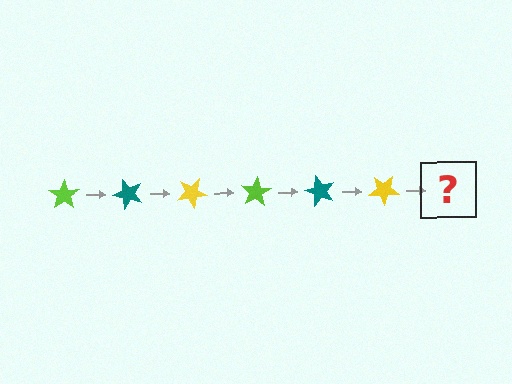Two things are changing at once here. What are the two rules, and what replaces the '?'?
The two rules are that it rotates 50 degrees each step and the color cycles through lime, teal, and yellow. The '?' should be a lime star, rotated 300 degrees from the start.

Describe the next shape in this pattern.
It should be a lime star, rotated 300 degrees from the start.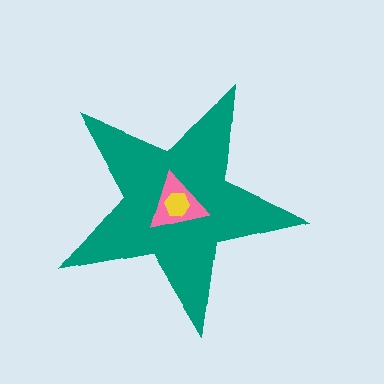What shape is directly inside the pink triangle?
The yellow hexagon.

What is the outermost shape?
The teal star.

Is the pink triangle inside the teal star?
Yes.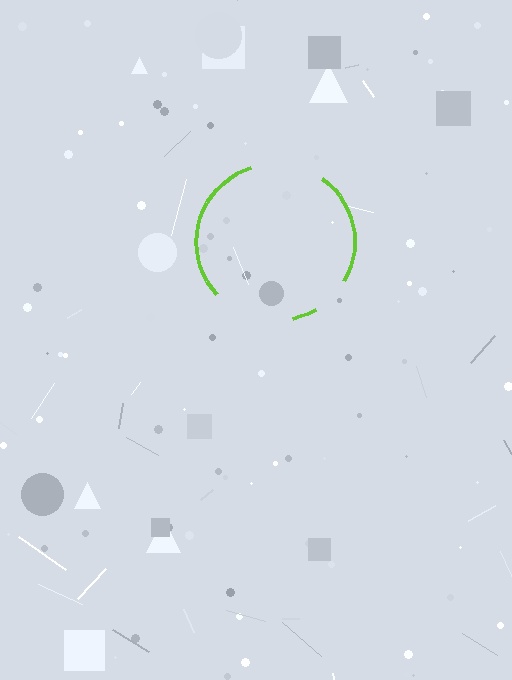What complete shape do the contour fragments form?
The contour fragments form a circle.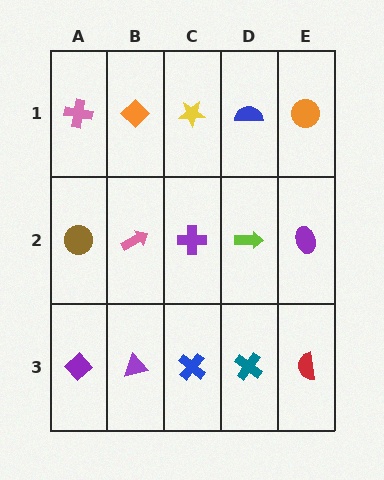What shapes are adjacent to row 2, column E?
An orange circle (row 1, column E), a red semicircle (row 3, column E), a lime arrow (row 2, column D).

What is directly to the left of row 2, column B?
A brown circle.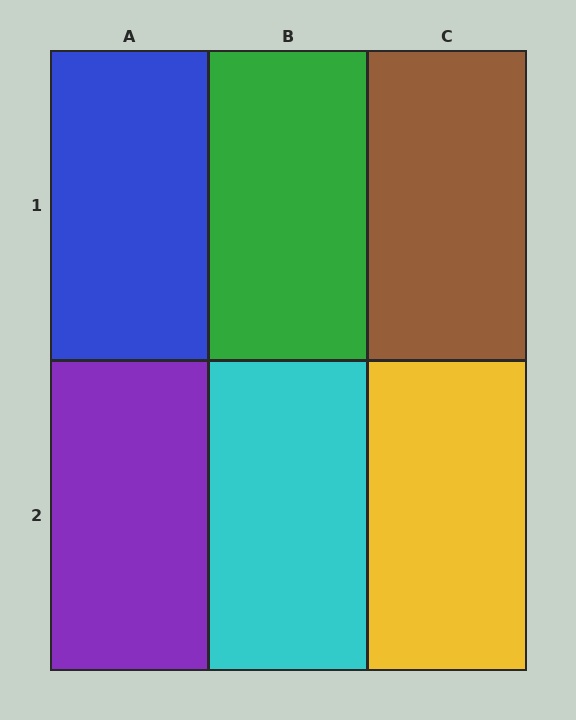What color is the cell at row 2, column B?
Cyan.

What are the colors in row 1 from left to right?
Blue, green, brown.